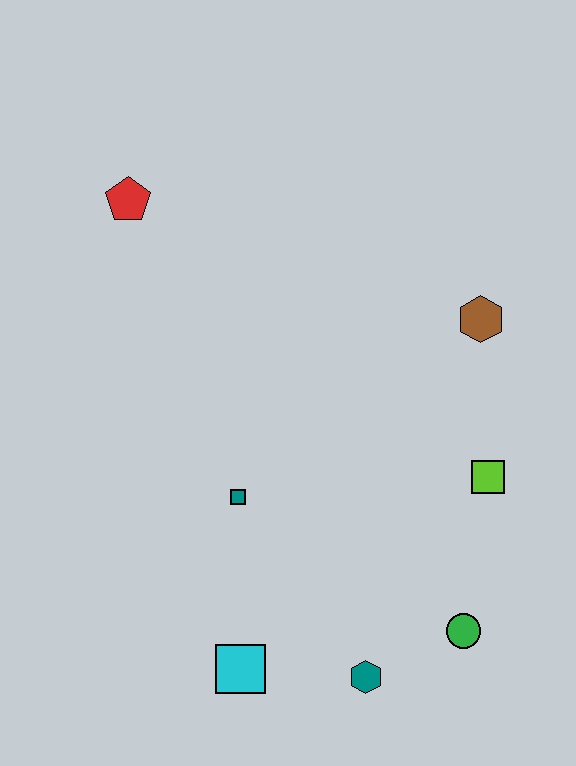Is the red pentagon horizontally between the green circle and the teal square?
No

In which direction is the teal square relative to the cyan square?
The teal square is above the cyan square.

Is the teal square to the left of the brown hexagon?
Yes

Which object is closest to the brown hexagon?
The lime square is closest to the brown hexagon.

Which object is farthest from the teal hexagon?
The red pentagon is farthest from the teal hexagon.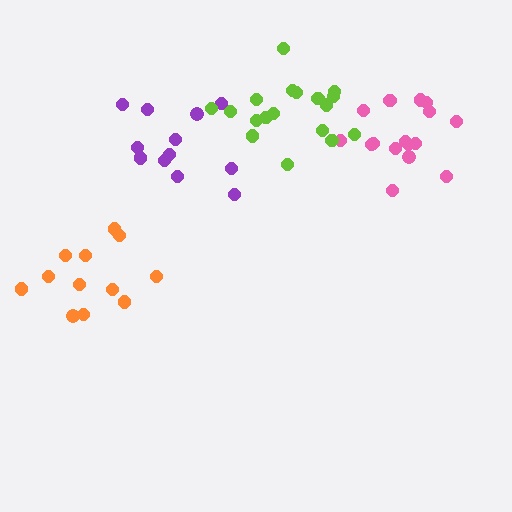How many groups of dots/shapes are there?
There are 4 groups.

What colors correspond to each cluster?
The clusters are colored: orange, pink, purple, lime.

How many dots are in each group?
Group 1: 12 dots, Group 2: 16 dots, Group 3: 12 dots, Group 4: 18 dots (58 total).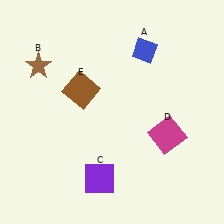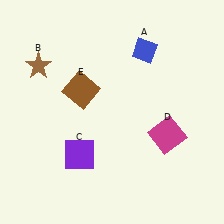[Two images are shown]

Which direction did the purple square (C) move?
The purple square (C) moved up.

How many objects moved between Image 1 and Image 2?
1 object moved between the two images.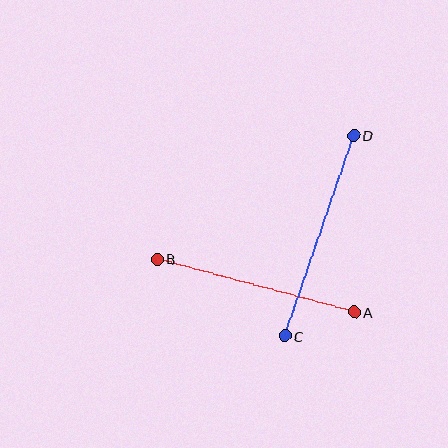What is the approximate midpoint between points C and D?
The midpoint is at approximately (319, 236) pixels.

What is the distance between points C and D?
The distance is approximately 212 pixels.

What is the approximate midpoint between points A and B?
The midpoint is at approximately (256, 285) pixels.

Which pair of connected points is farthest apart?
Points C and D are farthest apart.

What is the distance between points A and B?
The distance is approximately 204 pixels.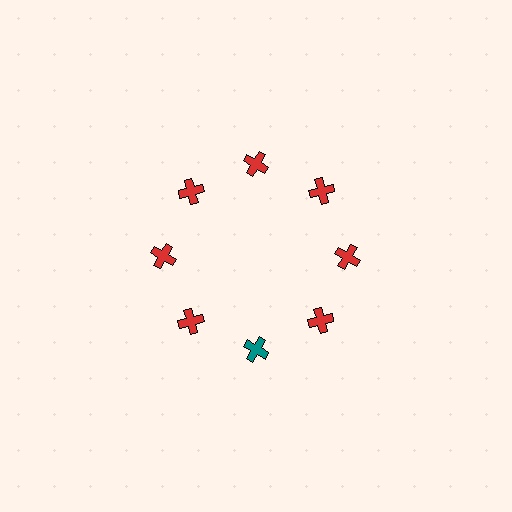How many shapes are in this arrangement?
There are 8 shapes arranged in a ring pattern.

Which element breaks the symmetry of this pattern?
The teal cross at roughly the 6 o'clock position breaks the symmetry. All other shapes are red crosses.